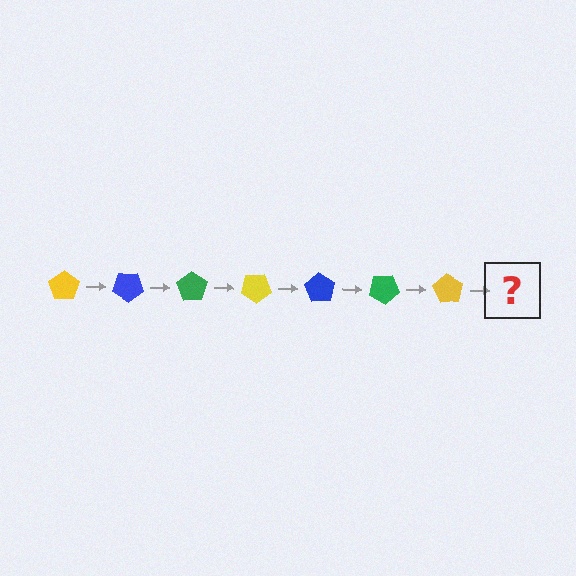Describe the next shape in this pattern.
It should be a blue pentagon, rotated 245 degrees from the start.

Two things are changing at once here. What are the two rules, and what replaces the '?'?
The two rules are that it rotates 35 degrees each step and the color cycles through yellow, blue, and green. The '?' should be a blue pentagon, rotated 245 degrees from the start.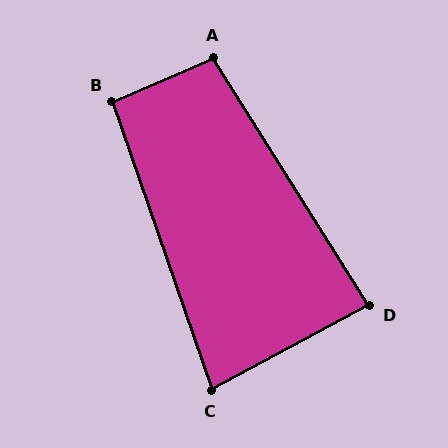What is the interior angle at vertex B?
Approximately 94 degrees (approximately right).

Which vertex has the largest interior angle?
A, at approximately 99 degrees.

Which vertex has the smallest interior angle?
C, at approximately 81 degrees.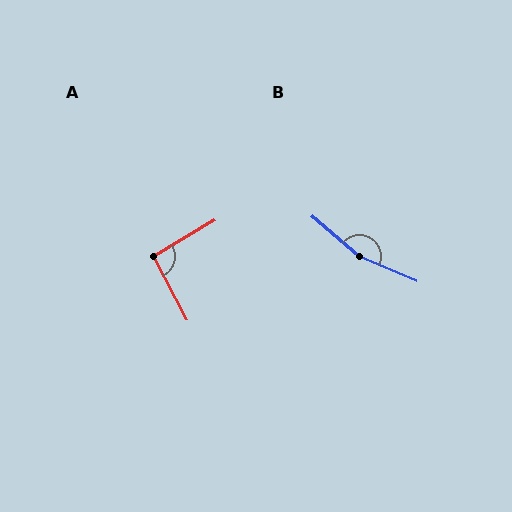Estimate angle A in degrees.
Approximately 93 degrees.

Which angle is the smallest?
A, at approximately 93 degrees.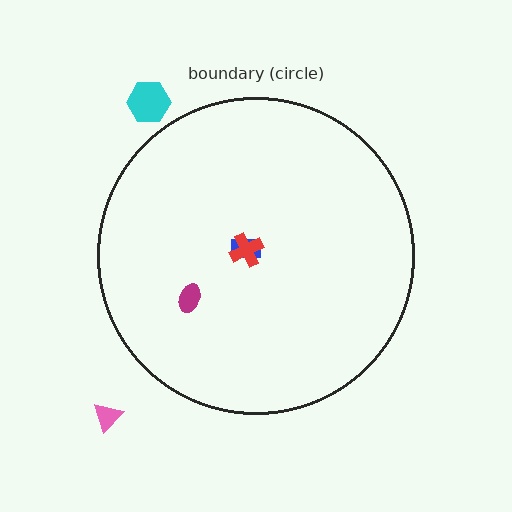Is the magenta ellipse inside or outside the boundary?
Inside.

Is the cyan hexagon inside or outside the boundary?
Outside.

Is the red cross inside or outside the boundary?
Inside.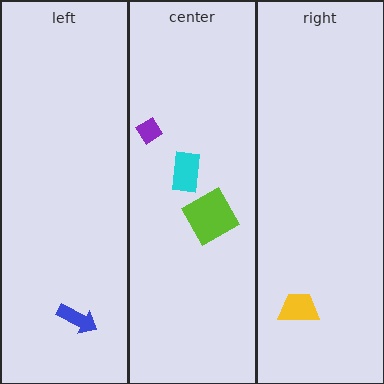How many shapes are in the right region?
1.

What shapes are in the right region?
The yellow trapezoid.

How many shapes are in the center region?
3.